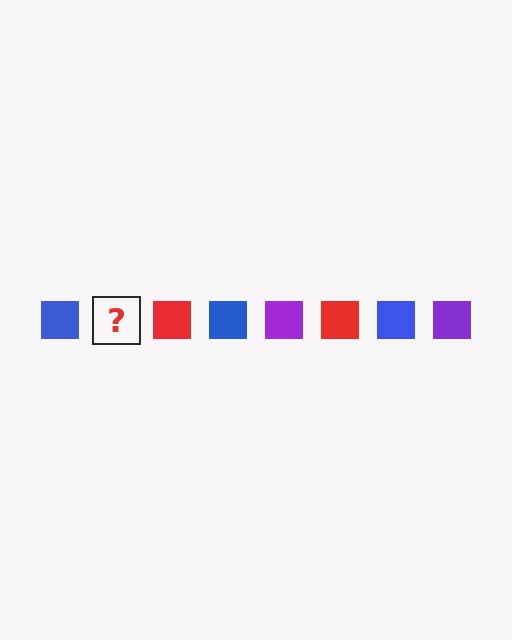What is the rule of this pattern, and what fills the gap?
The rule is that the pattern cycles through blue, purple, red squares. The gap should be filled with a purple square.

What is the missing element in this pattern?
The missing element is a purple square.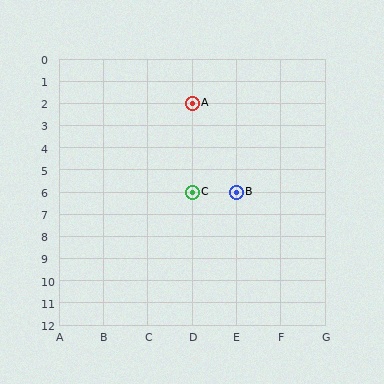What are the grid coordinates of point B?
Point B is at grid coordinates (E, 6).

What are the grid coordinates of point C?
Point C is at grid coordinates (D, 6).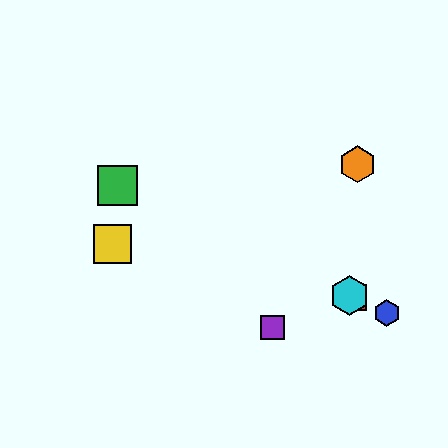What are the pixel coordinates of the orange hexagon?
The orange hexagon is at (358, 164).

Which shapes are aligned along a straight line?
The red square, the blue hexagon, the green square, the cyan hexagon are aligned along a straight line.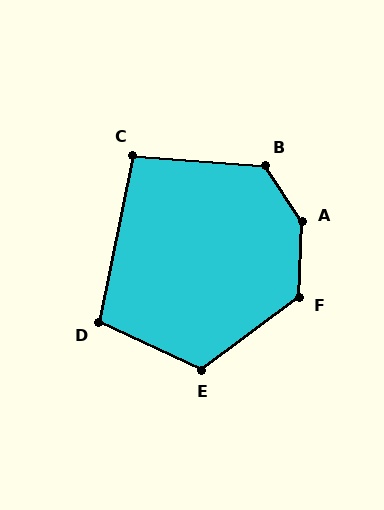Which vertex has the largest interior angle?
A, at approximately 144 degrees.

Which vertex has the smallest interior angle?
C, at approximately 97 degrees.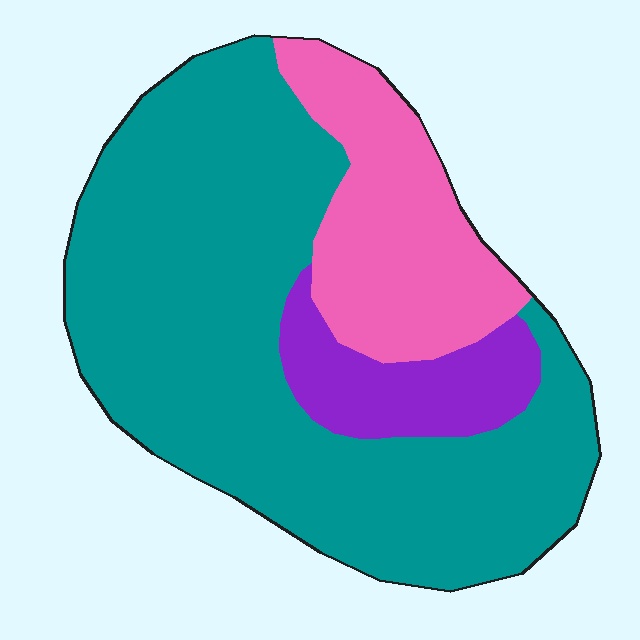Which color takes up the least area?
Purple, at roughly 10%.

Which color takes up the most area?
Teal, at roughly 65%.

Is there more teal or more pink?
Teal.